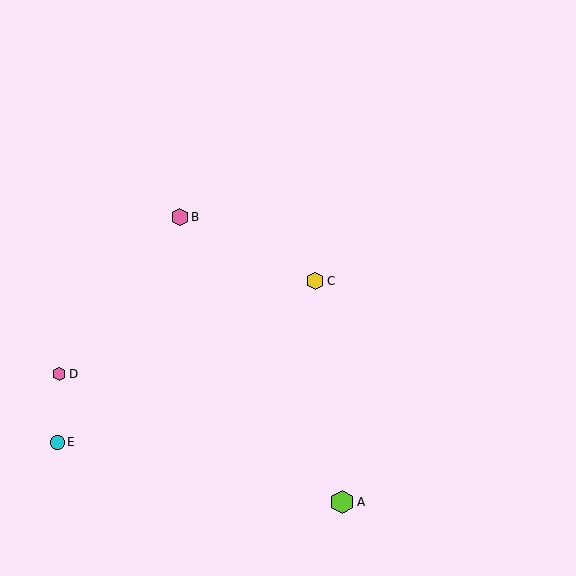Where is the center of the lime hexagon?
The center of the lime hexagon is at (342, 502).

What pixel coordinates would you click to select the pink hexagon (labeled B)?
Click at (180, 217) to select the pink hexagon B.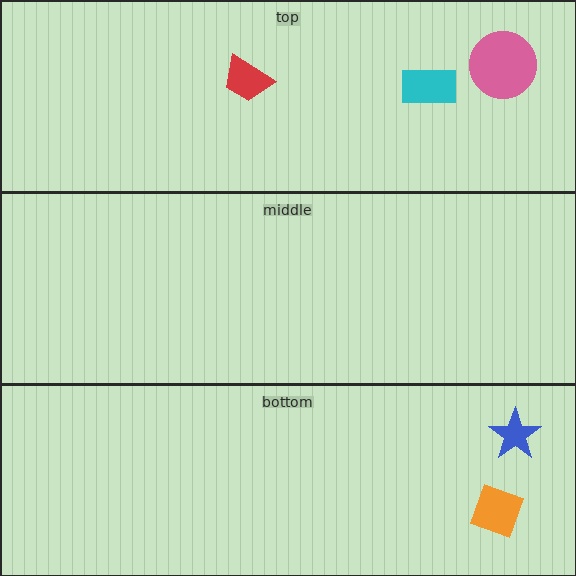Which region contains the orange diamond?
The bottom region.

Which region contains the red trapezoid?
The top region.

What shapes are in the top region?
The red trapezoid, the pink circle, the cyan rectangle.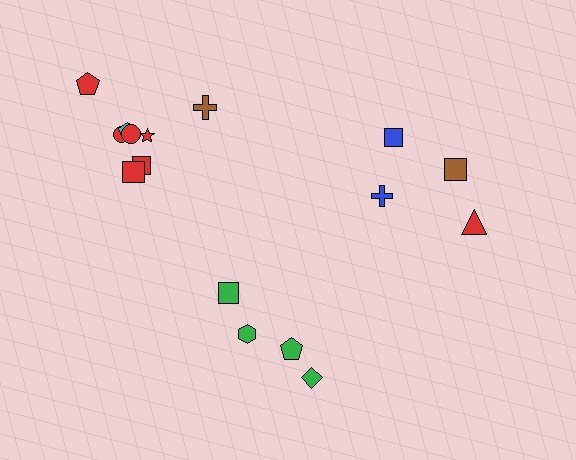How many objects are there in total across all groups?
There are 16 objects.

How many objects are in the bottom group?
There are 4 objects.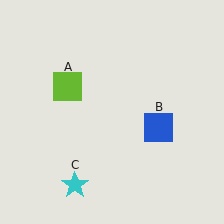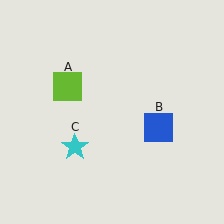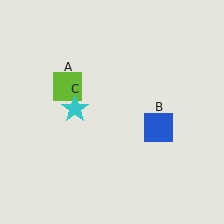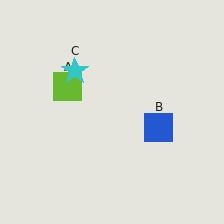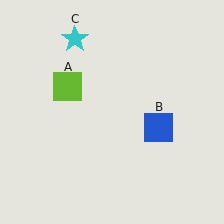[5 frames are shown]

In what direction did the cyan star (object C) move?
The cyan star (object C) moved up.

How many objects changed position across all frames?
1 object changed position: cyan star (object C).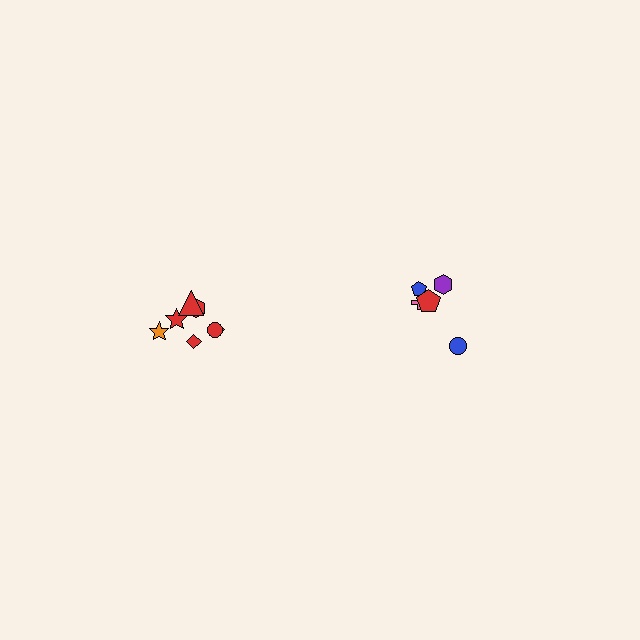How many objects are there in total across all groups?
There are 12 objects.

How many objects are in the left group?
There are 7 objects.